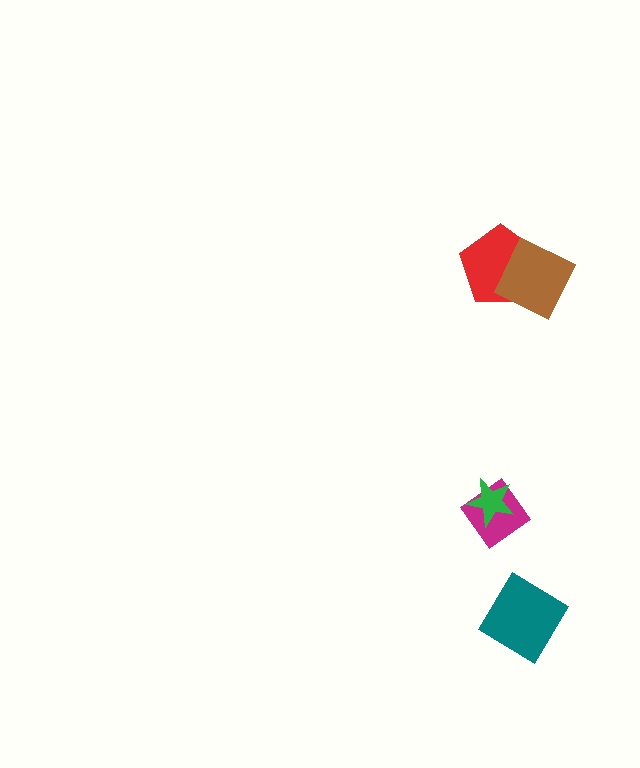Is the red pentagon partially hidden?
Yes, it is partially covered by another shape.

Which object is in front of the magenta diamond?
The green star is in front of the magenta diamond.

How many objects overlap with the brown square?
1 object overlaps with the brown square.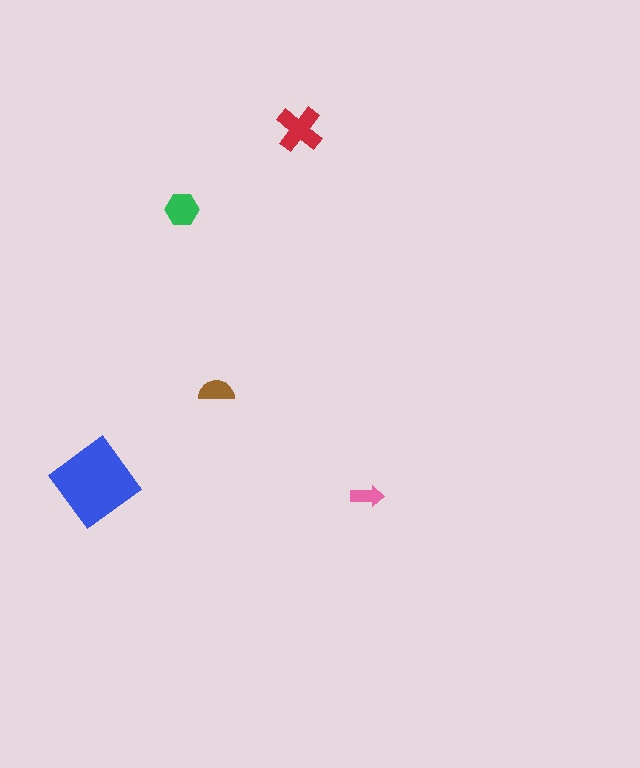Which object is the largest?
The blue diamond.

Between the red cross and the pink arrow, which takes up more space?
The red cross.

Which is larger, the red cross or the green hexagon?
The red cross.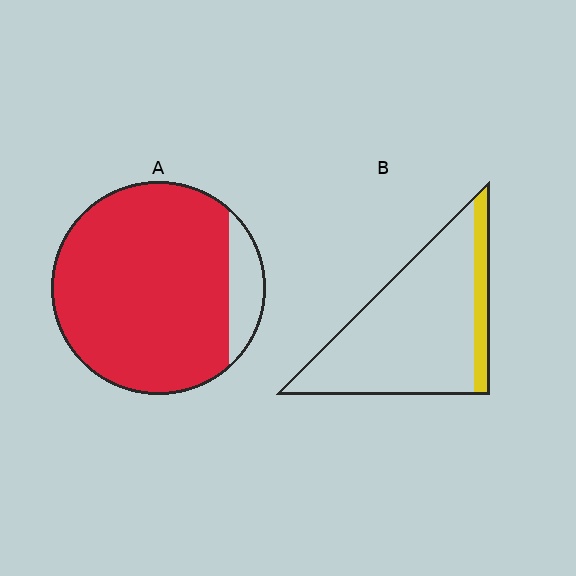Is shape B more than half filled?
No.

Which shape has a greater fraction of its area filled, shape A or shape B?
Shape A.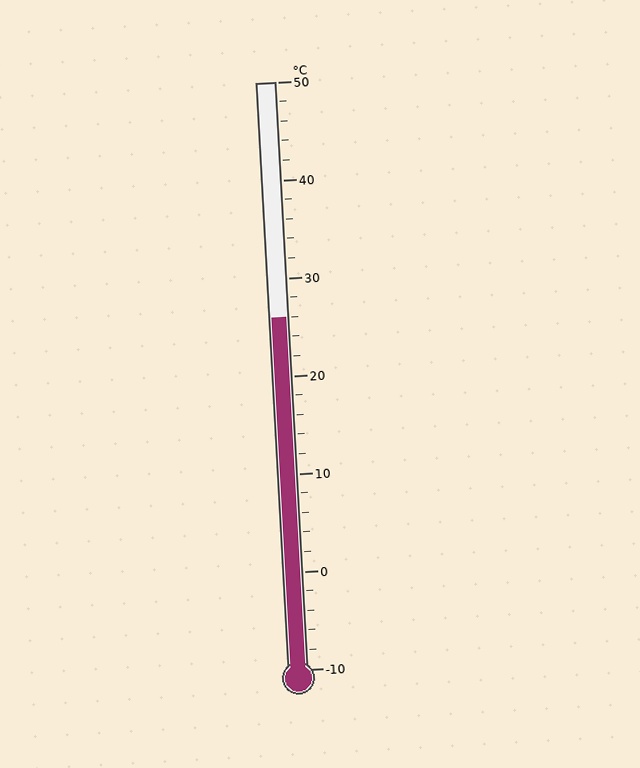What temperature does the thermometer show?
The thermometer shows approximately 26°C.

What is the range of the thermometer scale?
The thermometer scale ranges from -10°C to 50°C.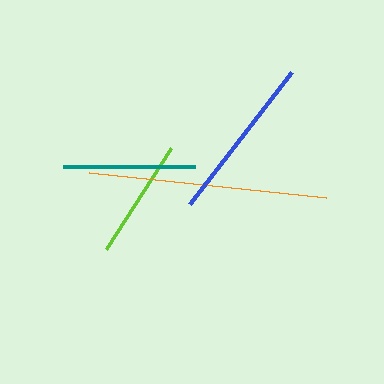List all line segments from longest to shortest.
From longest to shortest: orange, blue, teal, lime.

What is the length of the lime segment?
The lime segment is approximately 120 pixels long.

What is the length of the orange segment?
The orange segment is approximately 239 pixels long.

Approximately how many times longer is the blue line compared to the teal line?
The blue line is approximately 1.3 times the length of the teal line.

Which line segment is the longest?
The orange line is the longest at approximately 239 pixels.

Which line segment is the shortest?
The lime line is the shortest at approximately 120 pixels.